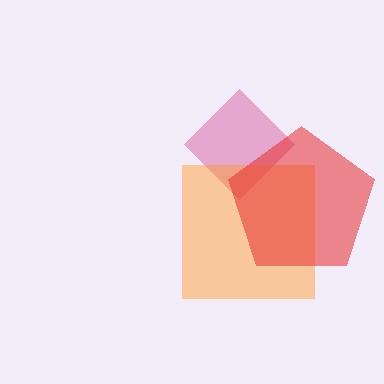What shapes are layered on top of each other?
The layered shapes are: a pink diamond, an orange square, a red pentagon.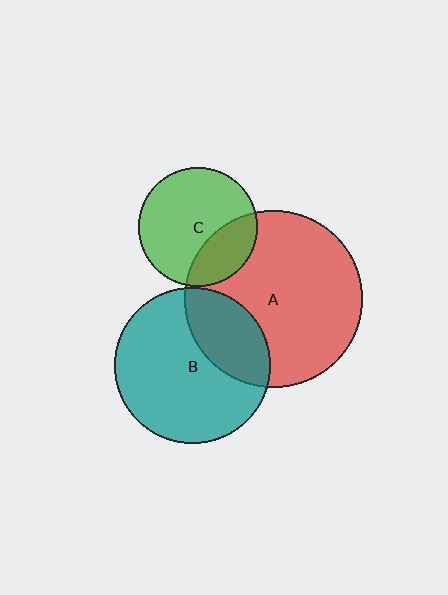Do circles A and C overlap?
Yes.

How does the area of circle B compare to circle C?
Approximately 1.7 times.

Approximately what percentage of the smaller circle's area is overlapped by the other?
Approximately 30%.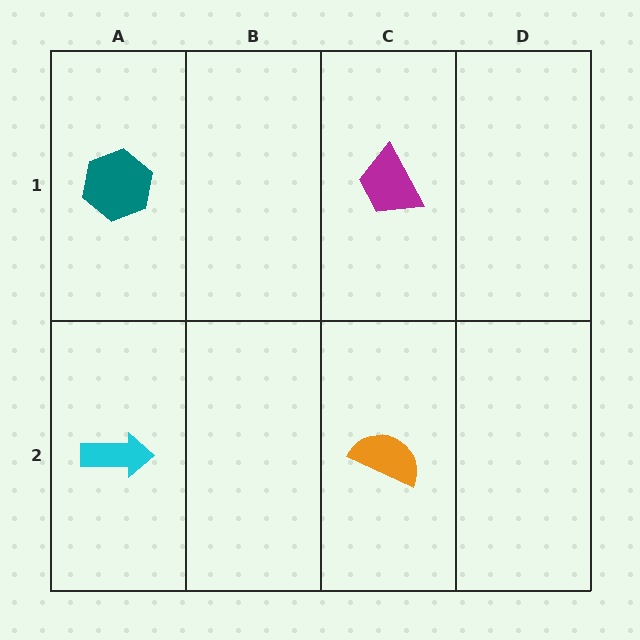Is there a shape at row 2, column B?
No, that cell is empty.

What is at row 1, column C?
A magenta trapezoid.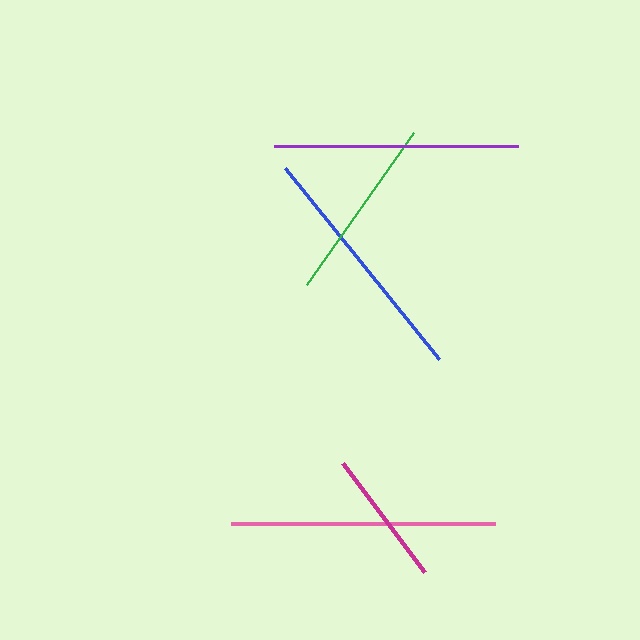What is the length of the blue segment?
The blue segment is approximately 245 pixels long.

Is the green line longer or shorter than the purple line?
The purple line is longer than the green line.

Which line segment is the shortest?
The magenta line is the shortest at approximately 136 pixels.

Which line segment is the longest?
The pink line is the longest at approximately 264 pixels.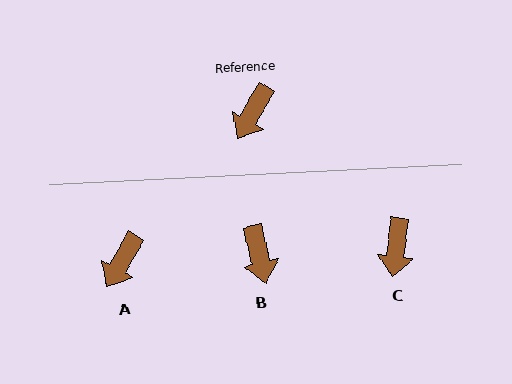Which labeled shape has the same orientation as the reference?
A.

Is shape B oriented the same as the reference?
No, it is off by about 43 degrees.